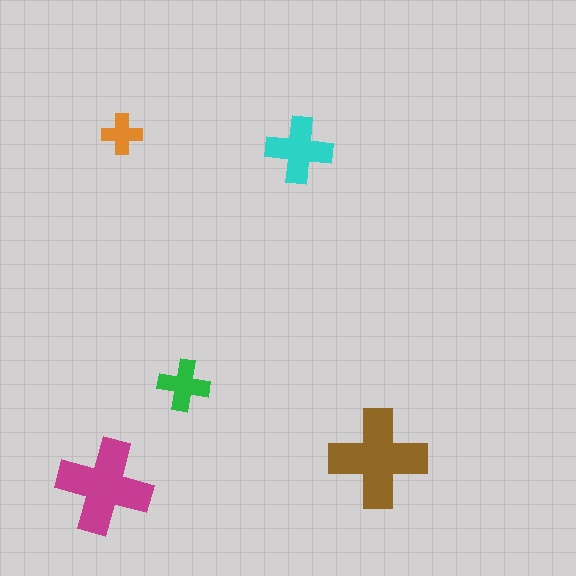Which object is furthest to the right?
The brown cross is rightmost.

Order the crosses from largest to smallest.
the brown one, the magenta one, the cyan one, the green one, the orange one.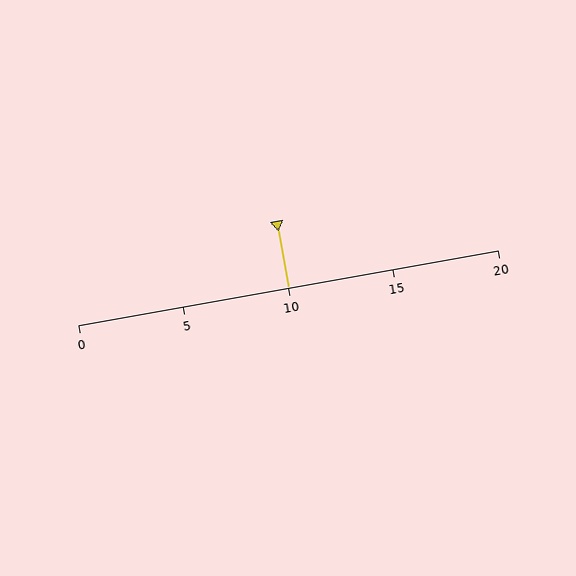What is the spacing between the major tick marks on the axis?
The major ticks are spaced 5 apart.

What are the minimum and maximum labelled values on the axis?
The axis runs from 0 to 20.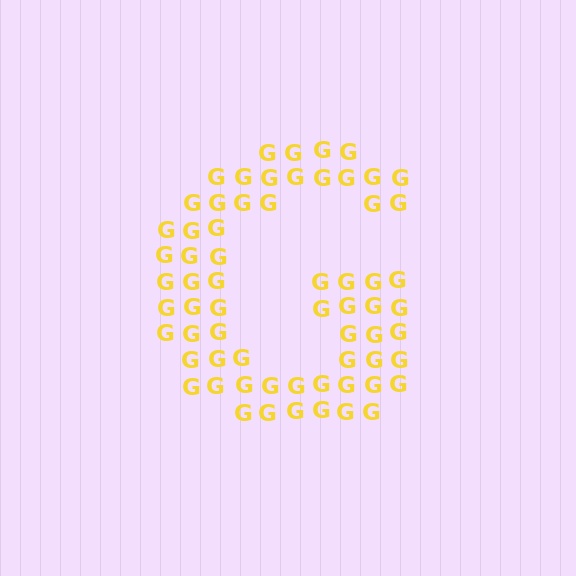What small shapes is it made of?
It is made of small letter G's.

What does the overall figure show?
The overall figure shows the letter G.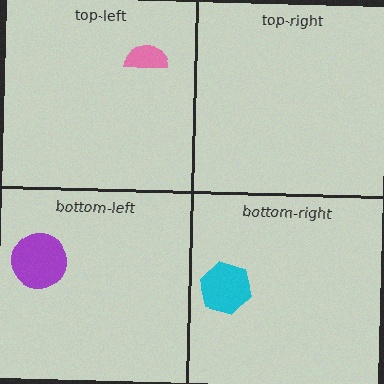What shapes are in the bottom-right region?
The cyan hexagon.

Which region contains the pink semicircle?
The top-left region.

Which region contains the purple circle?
The bottom-left region.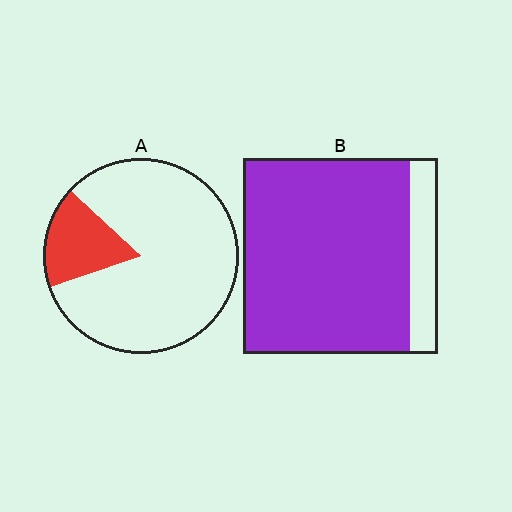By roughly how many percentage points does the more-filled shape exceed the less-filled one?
By roughly 70 percentage points (B over A).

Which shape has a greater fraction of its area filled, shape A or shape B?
Shape B.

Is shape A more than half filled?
No.